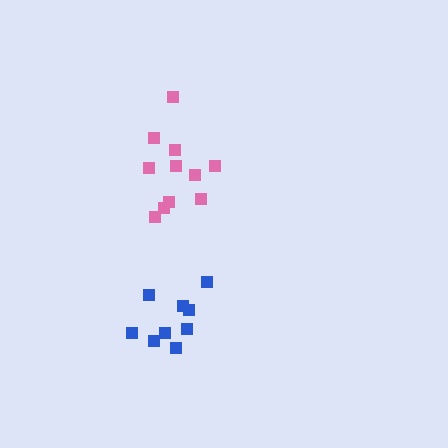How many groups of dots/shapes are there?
There are 2 groups.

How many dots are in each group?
Group 1: 11 dots, Group 2: 9 dots (20 total).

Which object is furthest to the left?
The blue cluster is leftmost.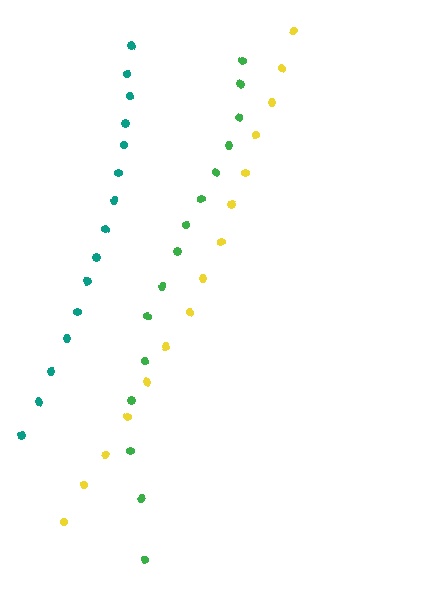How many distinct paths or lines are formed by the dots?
There are 3 distinct paths.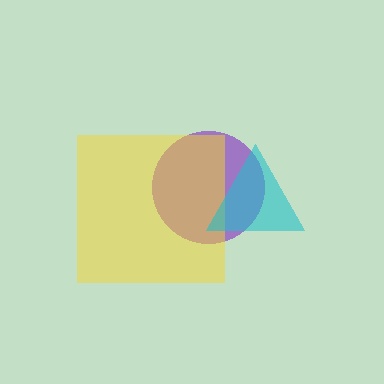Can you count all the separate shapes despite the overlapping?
Yes, there are 3 separate shapes.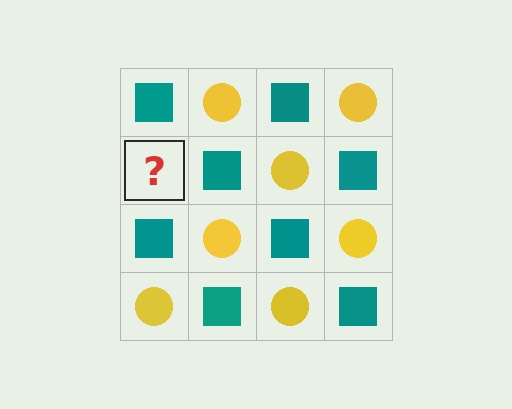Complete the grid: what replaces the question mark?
The question mark should be replaced with a yellow circle.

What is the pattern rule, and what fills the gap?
The rule is that it alternates teal square and yellow circle in a checkerboard pattern. The gap should be filled with a yellow circle.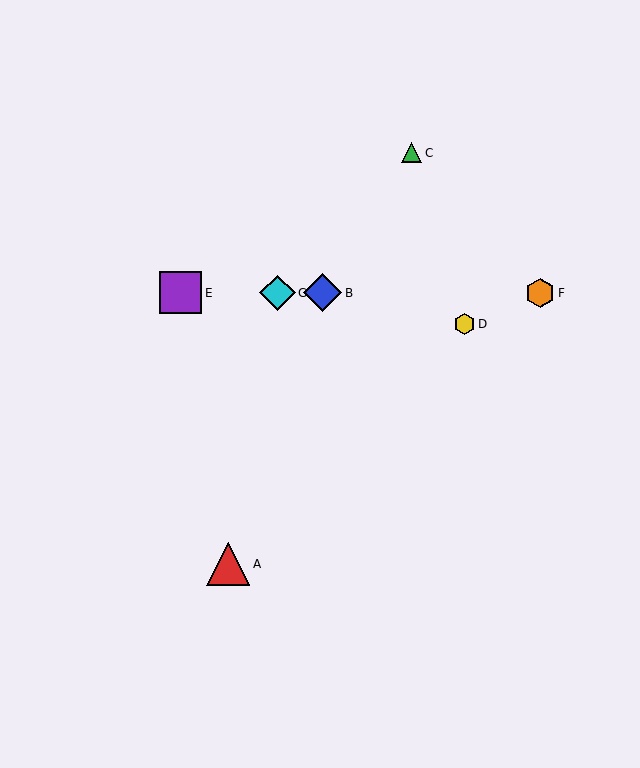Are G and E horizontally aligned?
Yes, both are at y≈293.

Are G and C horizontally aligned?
No, G is at y≈293 and C is at y≈153.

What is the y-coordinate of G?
Object G is at y≈293.